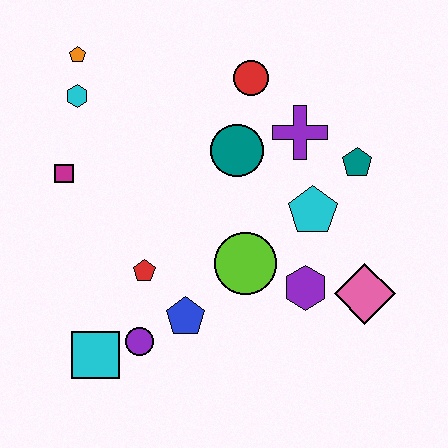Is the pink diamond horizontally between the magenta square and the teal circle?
No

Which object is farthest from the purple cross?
The cyan square is farthest from the purple cross.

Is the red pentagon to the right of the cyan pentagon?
No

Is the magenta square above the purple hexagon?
Yes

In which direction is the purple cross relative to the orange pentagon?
The purple cross is to the right of the orange pentagon.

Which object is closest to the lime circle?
The purple hexagon is closest to the lime circle.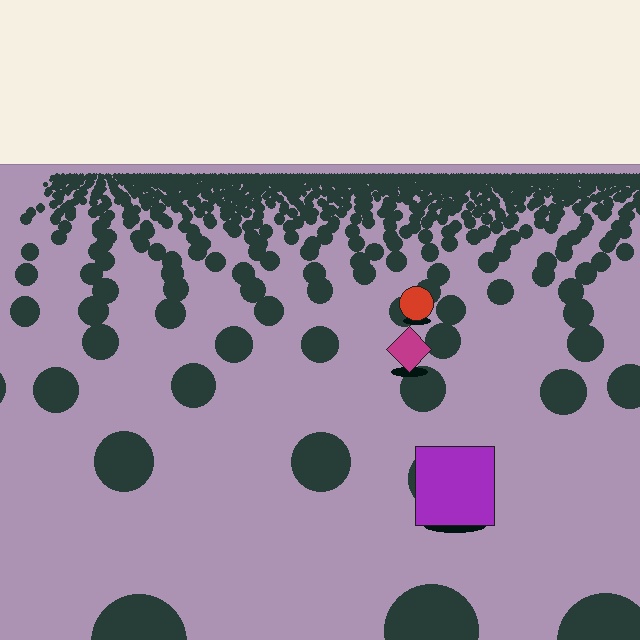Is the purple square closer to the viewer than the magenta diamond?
Yes. The purple square is closer — you can tell from the texture gradient: the ground texture is coarser near it.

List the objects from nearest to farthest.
From nearest to farthest: the purple square, the magenta diamond, the red circle.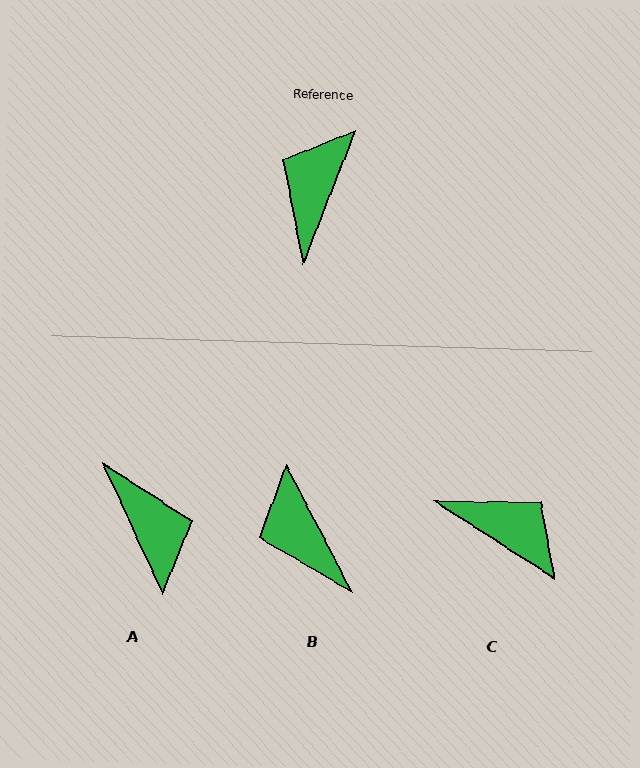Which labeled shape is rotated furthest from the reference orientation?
A, about 134 degrees away.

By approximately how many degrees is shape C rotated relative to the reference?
Approximately 101 degrees clockwise.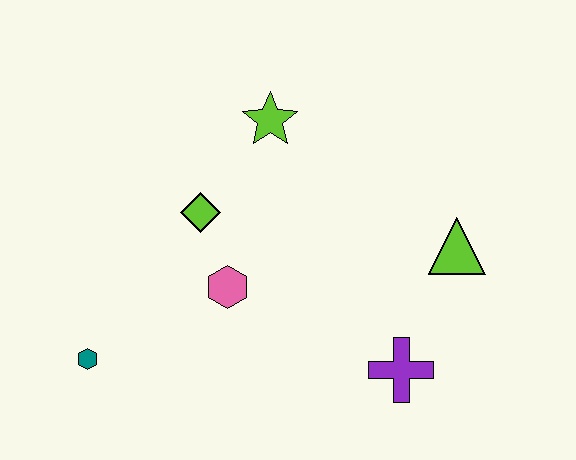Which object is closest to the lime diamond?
The pink hexagon is closest to the lime diamond.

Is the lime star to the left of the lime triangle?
Yes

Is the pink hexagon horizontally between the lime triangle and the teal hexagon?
Yes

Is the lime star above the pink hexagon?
Yes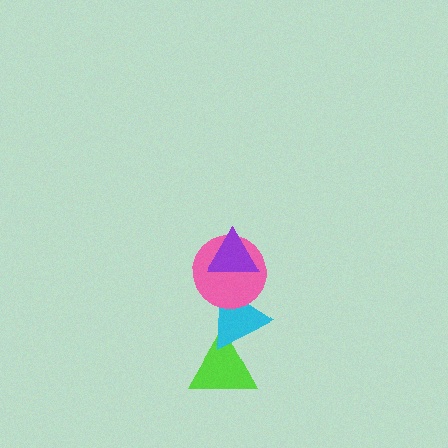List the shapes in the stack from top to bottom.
From top to bottom: the purple triangle, the pink circle, the cyan triangle, the lime triangle.